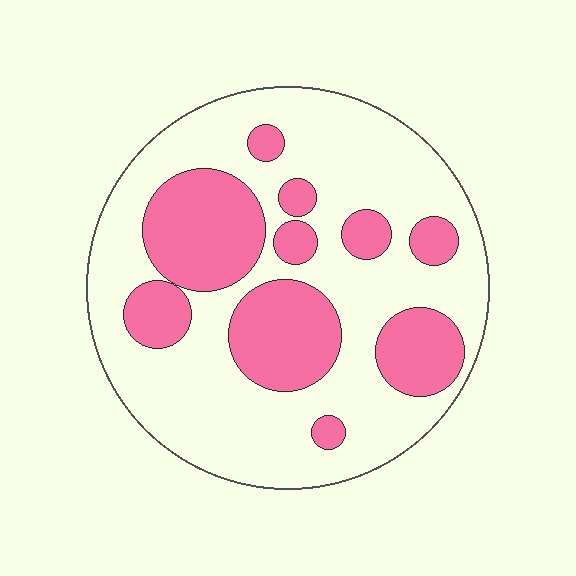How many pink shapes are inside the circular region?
10.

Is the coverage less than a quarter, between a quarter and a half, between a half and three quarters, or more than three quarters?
Between a quarter and a half.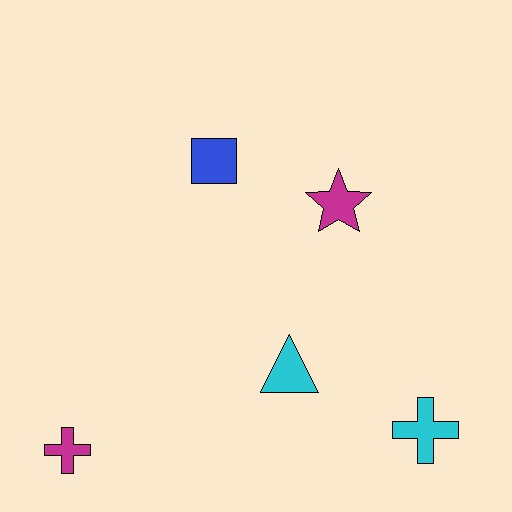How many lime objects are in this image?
There are no lime objects.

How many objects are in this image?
There are 5 objects.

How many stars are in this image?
There is 1 star.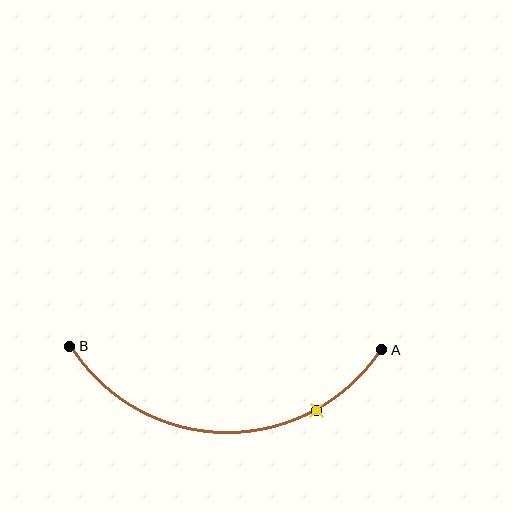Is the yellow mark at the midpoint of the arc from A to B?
No. The yellow mark lies on the arc but is closer to endpoint A. The arc midpoint would be at the point on the curve equidistant along the arc from both A and B.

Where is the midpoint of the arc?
The arc midpoint is the point on the curve farthest from the straight line joining A and B. It sits below that line.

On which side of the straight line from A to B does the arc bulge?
The arc bulges below the straight line connecting A and B.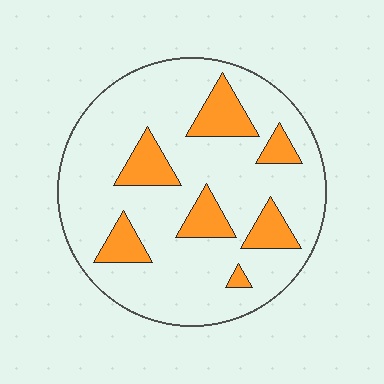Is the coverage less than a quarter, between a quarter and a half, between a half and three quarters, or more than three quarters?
Less than a quarter.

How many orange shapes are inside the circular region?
7.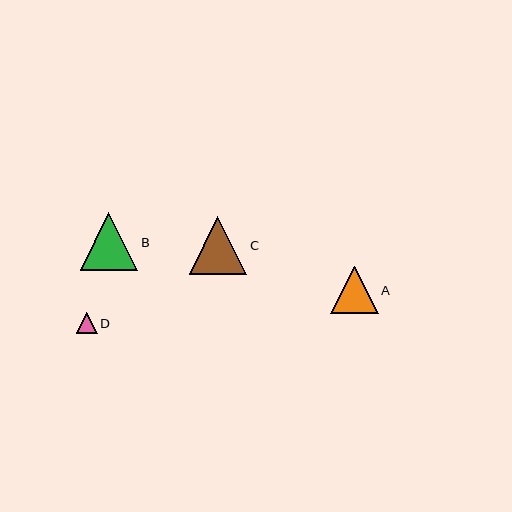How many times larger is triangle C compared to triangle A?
Triangle C is approximately 1.2 times the size of triangle A.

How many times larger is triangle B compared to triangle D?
Triangle B is approximately 2.8 times the size of triangle D.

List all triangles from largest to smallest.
From largest to smallest: C, B, A, D.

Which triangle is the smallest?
Triangle D is the smallest with a size of approximately 21 pixels.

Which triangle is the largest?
Triangle C is the largest with a size of approximately 58 pixels.